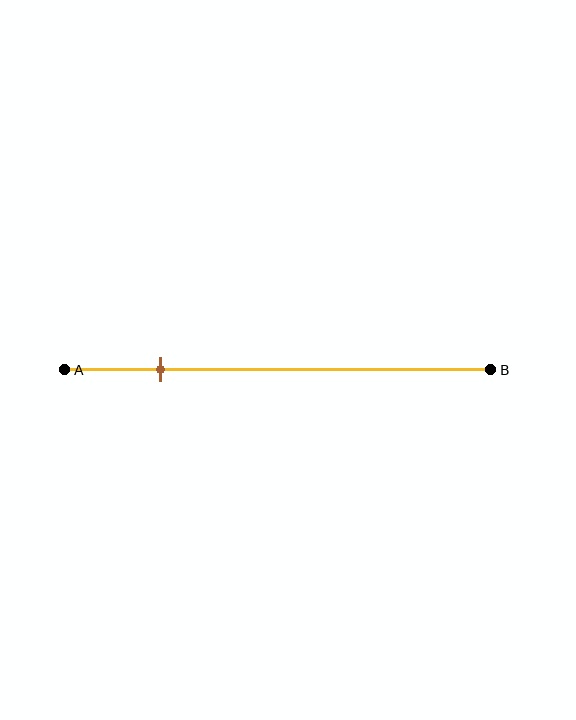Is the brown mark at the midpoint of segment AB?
No, the mark is at about 20% from A, not at the 50% midpoint.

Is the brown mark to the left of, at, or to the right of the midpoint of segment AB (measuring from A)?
The brown mark is to the left of the midpoint of segment AB.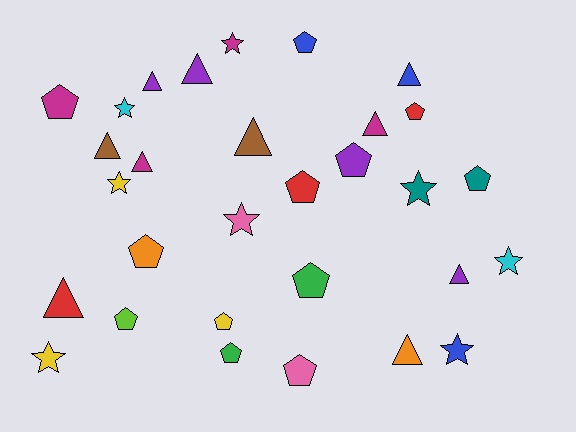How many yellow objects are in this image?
There are 3 yellow objects.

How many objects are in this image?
There are 30 objects.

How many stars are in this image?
There are 8 stars.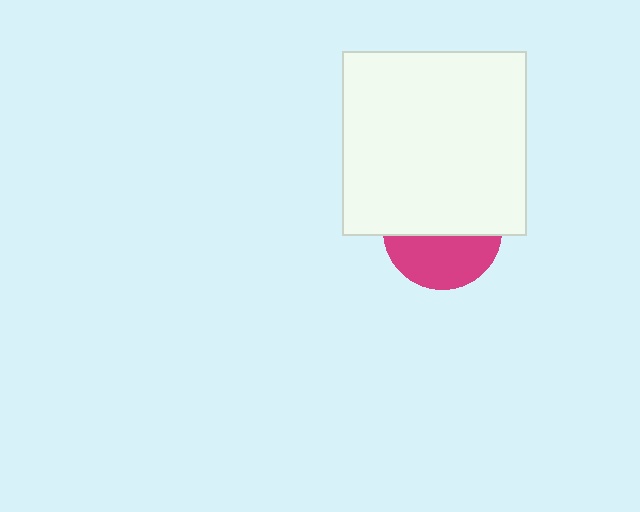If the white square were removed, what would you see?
You would see the complete magenta circle.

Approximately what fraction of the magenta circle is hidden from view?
Roughly 55% of the magenta circle is hidden behind the white square.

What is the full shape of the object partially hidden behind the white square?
The partially hidden object is a magenta circle.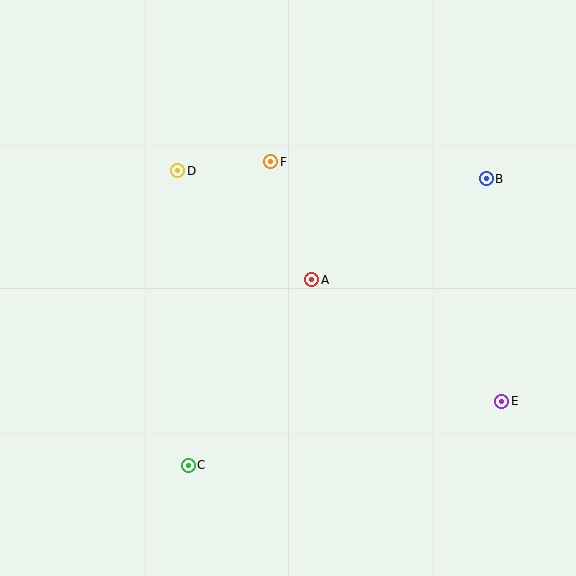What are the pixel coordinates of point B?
Point B is at (486, 179).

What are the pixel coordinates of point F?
Point F is at (271, 162).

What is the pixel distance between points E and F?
The distance between E and F is 333 pixels.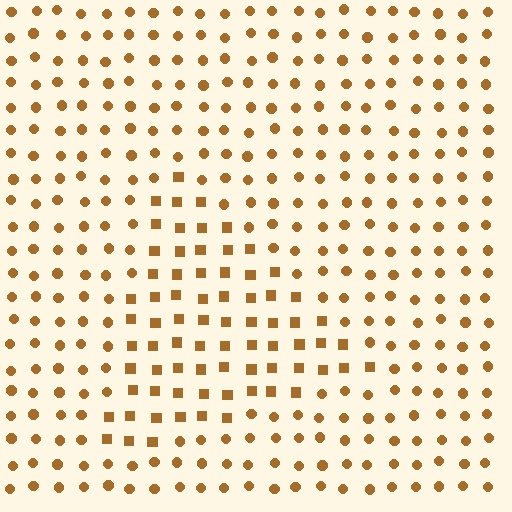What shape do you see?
I see a triangle.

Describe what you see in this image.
The image is filled with small brown elements arranged in a uniform grid. A triangle-shaped region contains squares, while the surrounding area contains circles. The boundary is defined purely by the change in element shape.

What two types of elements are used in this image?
The image uses squares inside the triangle region and circles outside it.